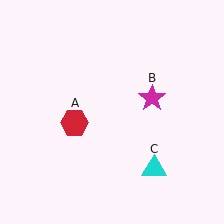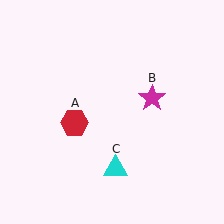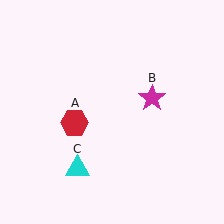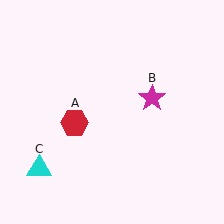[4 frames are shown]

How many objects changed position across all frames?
1 object changed position: cyan triangle (object C).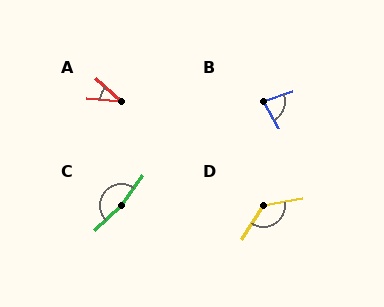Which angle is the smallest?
A, at approximately 39 degrees.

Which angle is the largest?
C, at approximately 169 degrees.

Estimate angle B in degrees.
Approximately 78 degrees.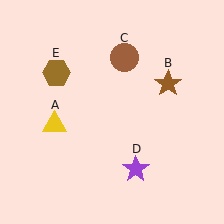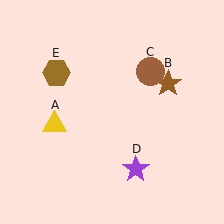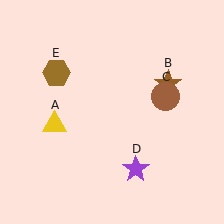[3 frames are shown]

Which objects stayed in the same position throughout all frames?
Yellow triangle (object A) and brown star (object B) and purple star (object D) and brown hexagon (object E) remained stationary.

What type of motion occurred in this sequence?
The brown circle (object C) rotated clockwise around the center of the scene.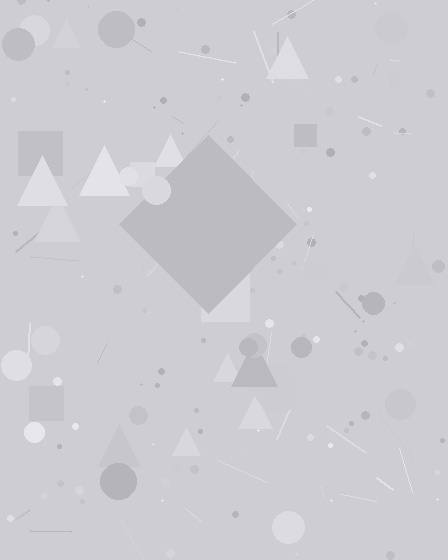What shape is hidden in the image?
A diamond is hidden in the image.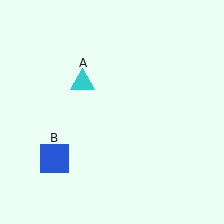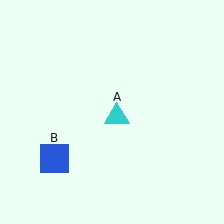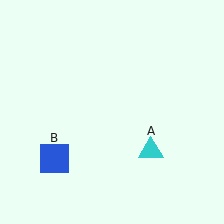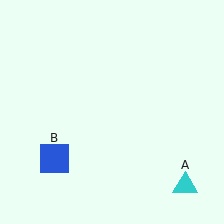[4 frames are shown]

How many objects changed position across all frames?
1 object changed position: cyan triangle (object A).